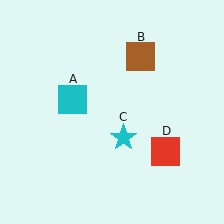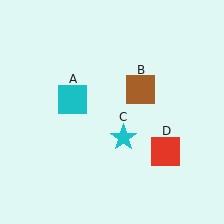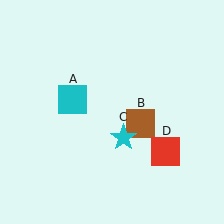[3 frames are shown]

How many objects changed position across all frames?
1 object changed position: brown square (object B).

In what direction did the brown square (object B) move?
The brown square (object B) moved down.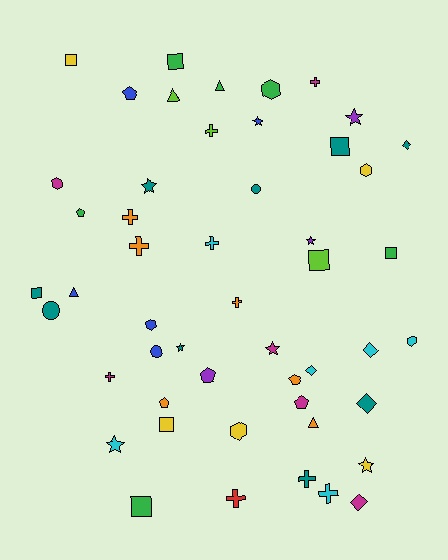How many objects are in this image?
There are 50 objects.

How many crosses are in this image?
There are 10 crosses.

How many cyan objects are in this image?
There are 6 cyan objects.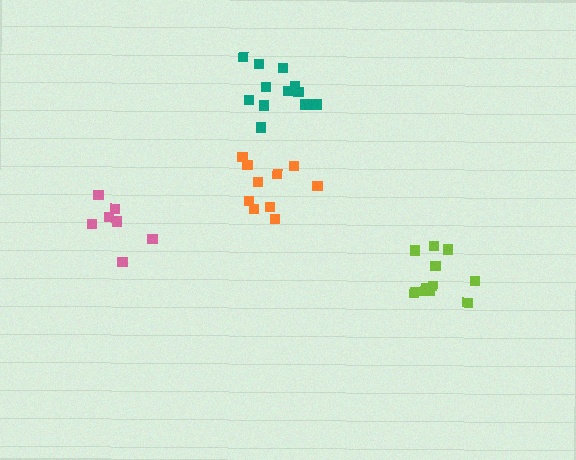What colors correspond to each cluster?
The clusters are colored: pink, lime, orange, teal.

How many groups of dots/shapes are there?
There are 4 groups.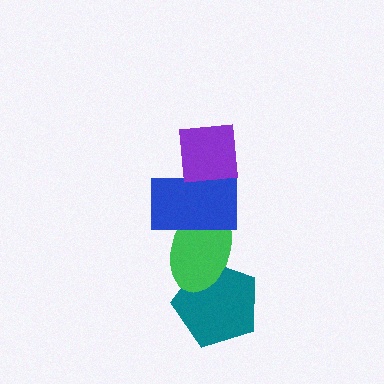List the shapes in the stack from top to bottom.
From top to bottom: the purple square, the blue rectangle, the green ellipse, the teal pentagon.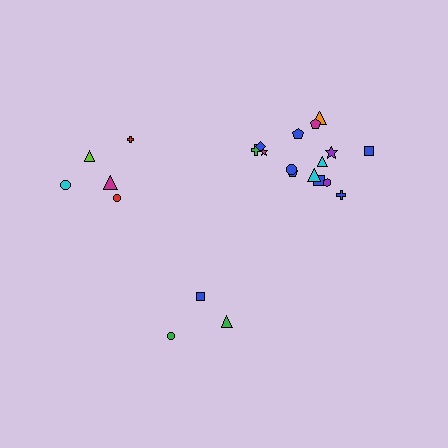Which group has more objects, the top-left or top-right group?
The top-right group.